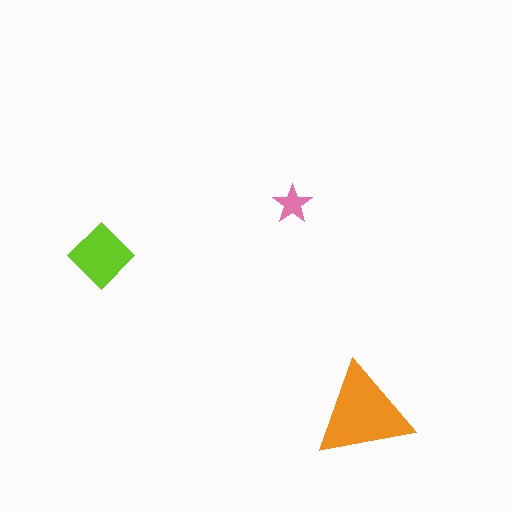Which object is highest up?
The pink star is topmost.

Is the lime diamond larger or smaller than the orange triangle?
Smaller.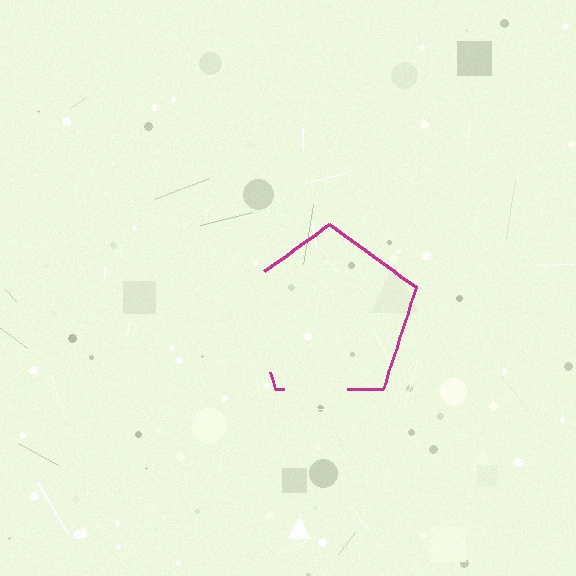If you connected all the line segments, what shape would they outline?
They would outline a pentagon.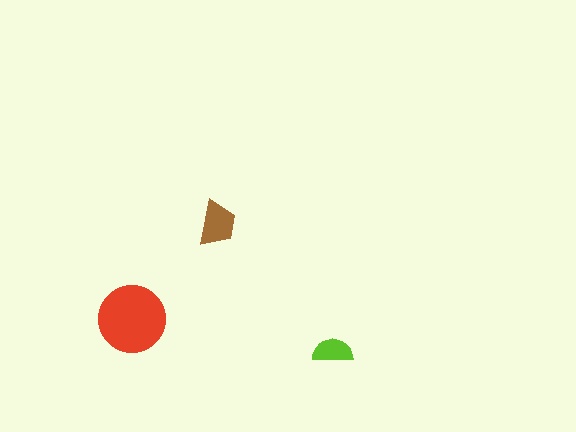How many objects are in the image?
There are 3 objects in the image.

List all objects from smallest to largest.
The lime semicircle, the brown trapezoid, the red circle.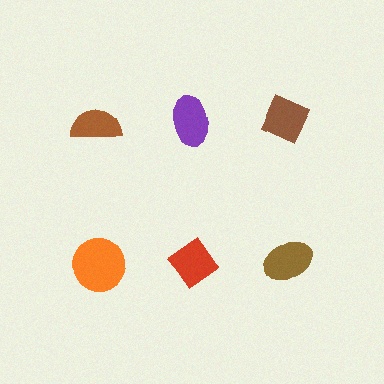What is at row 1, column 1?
A brown semicircle.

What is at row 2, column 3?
A brown ellipse.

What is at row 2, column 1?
An orange circle.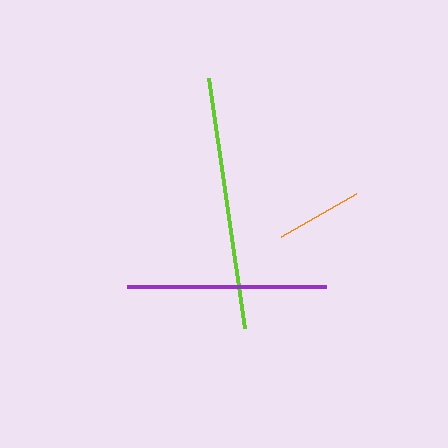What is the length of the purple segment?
The purple segment is approximately 199 pixels long.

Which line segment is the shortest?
The orange line is the shortest at approximately 86 pixels.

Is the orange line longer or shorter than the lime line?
The lime line is longer than the orange line.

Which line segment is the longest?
The lime line is the longest at approximately 253 pixels.